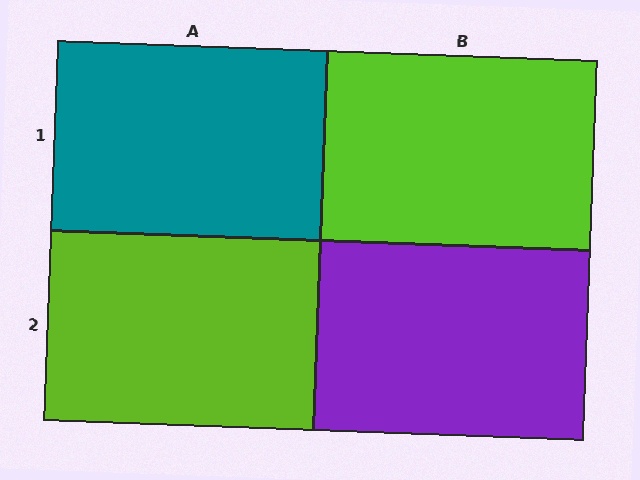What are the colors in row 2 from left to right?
Lime, purple.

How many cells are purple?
1 cell is purple.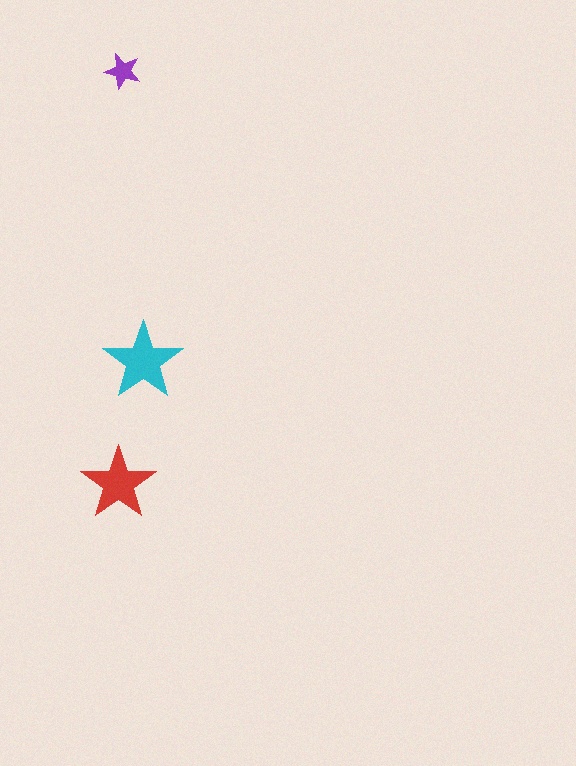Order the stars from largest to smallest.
the cyan one, the red one, the purple one.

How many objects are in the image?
There are 3 objects in the image.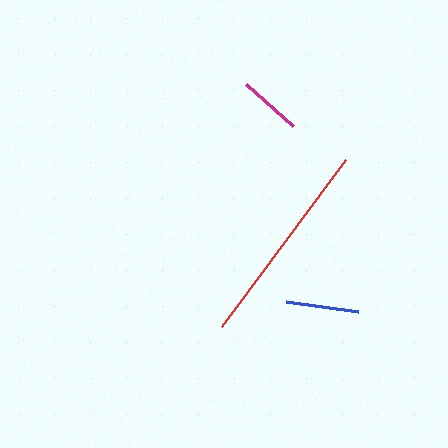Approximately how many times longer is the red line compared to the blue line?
The red line is approximately 2.9 times the length of the blue line.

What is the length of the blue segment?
The blue segment is approximately 73 pixels long.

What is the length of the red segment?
The red segment is approximately 207 pixels long.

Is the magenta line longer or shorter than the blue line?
The blue line is longer than the magenta line.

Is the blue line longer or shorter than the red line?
The red line is longer than the blue line.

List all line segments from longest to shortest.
From longest to shortest: red, blue, magenta.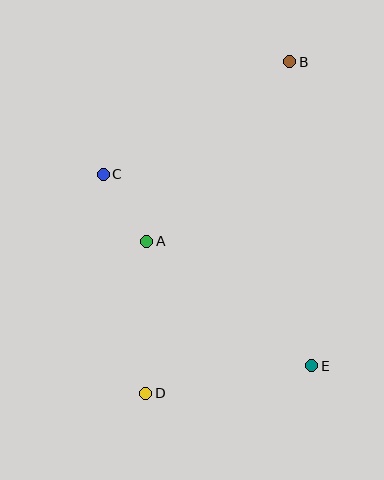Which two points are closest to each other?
Points A and C are closest to each other.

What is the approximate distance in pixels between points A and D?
The distance between A and D is approximately 152 pixels.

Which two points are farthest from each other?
Points B and D are farthest from each other.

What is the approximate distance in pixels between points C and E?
The distance between C and E is approximately 283 pixels.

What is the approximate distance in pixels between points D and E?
The distance between D and E is approximately 168 pixels.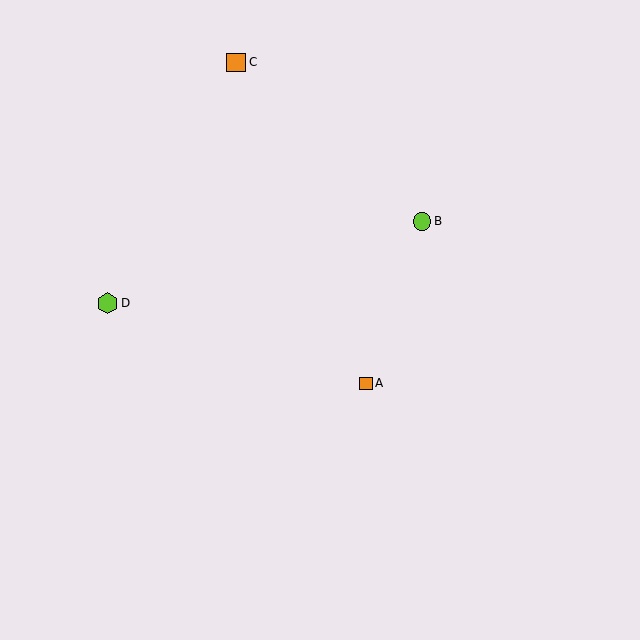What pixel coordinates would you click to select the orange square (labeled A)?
Click at (366, 383) to select the orange square A.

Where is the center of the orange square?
The center of the orange square is at (366, 383).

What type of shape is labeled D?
Shape D is a lime hexagon.